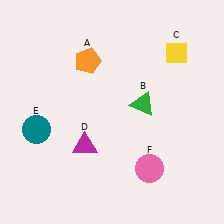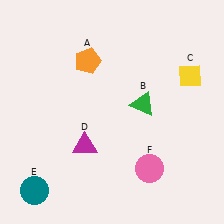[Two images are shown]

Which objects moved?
The objects that moved are: the yellow diamond (C), the teal circle (E).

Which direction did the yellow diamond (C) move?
The yellow diamond (C) moved down.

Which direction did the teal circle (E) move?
The teal circle (E) moved down.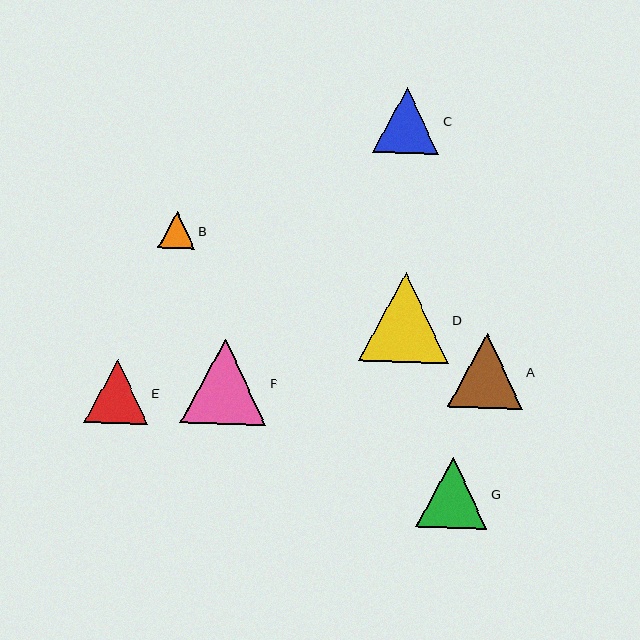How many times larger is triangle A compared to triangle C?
Triangle A is approximately 1.1 times the size of triangle C.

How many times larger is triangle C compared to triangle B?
Triangle C is approximately 1.8 times the size of triangle B.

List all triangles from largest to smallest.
From largest to smallest: D, F, A, G, C, E, B.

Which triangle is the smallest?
Triangle B is the smallest with a size of approximately 37 pixels.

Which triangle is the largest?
Triangle D is the largest with a size of approximately 90 pixels.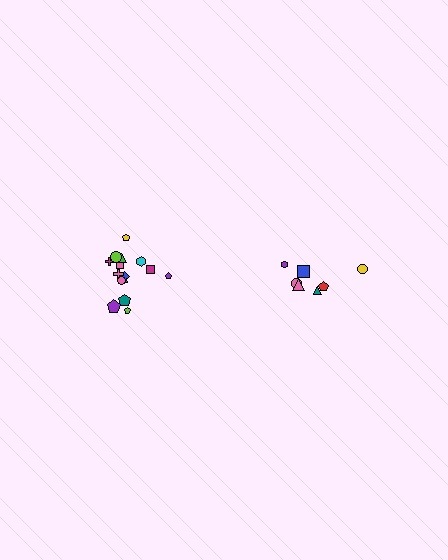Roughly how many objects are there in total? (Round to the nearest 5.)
Roughly 20 objects in total.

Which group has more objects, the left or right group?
The left group.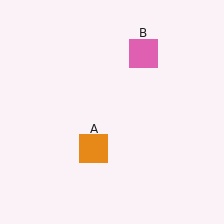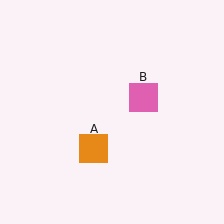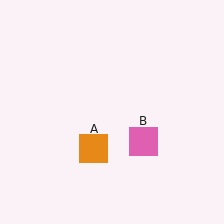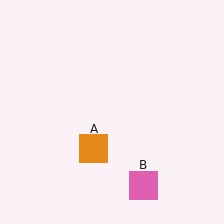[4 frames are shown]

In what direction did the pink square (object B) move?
The pink square (object B) moved down.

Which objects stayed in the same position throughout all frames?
Orange square (object A) remained stationary.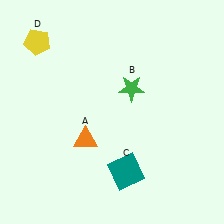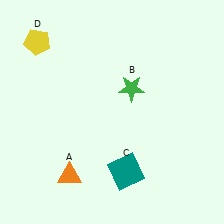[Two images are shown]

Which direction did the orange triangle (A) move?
The orange triangle (A) moved down.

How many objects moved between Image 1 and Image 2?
1 object moved between the two images.